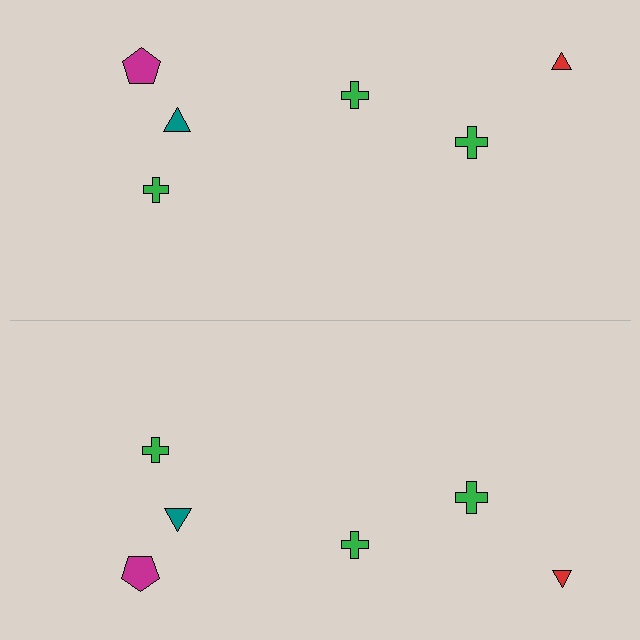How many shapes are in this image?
There are 12 shapes in this image.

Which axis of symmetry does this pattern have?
The pattern has a horizontal axis of symmetry running through the center of the image.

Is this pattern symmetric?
Yes, this pattern has bilateral (reflection) symmetry.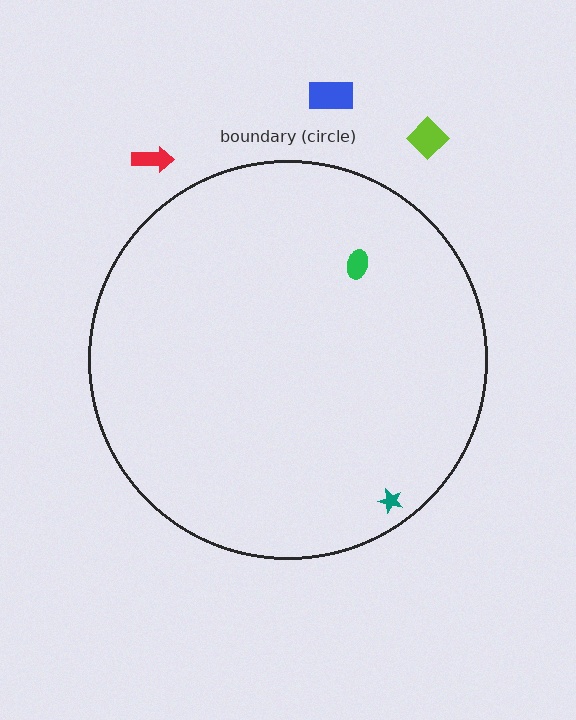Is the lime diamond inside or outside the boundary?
Outside.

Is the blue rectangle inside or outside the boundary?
Outside.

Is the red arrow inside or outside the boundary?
Outside.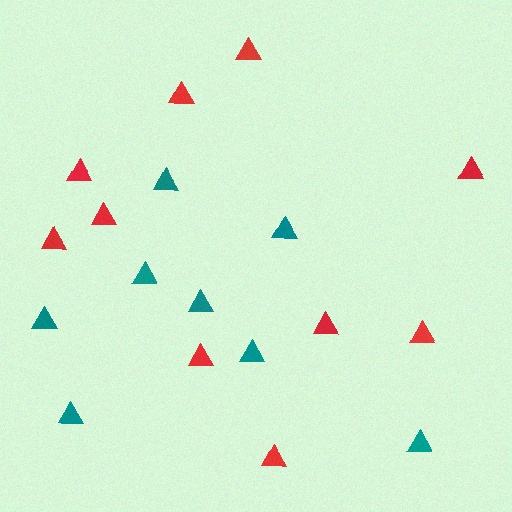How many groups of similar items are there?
There are 2 groups: one group of teal triangles (8) and one group of red triangles (10).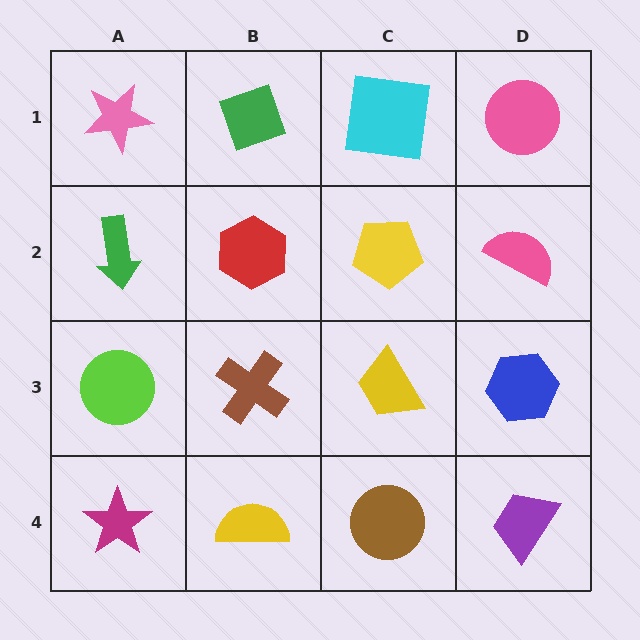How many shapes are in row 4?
4 shapes.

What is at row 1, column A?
A pink star.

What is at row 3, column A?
A lime circle.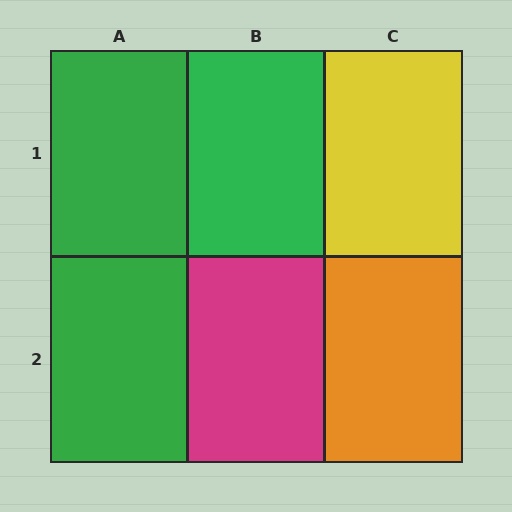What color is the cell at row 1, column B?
Green.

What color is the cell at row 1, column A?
Green.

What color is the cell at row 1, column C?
Yellow.